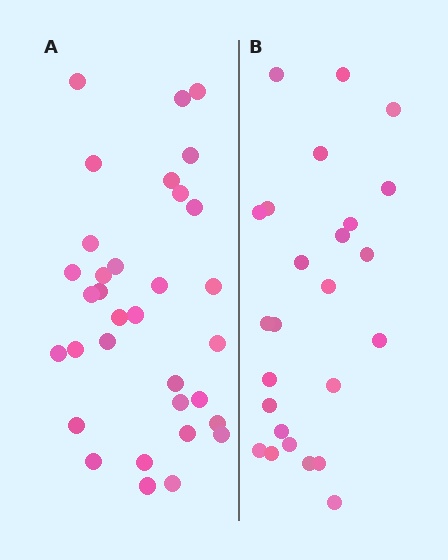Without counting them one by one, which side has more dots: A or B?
Region A (the left region) has more dots.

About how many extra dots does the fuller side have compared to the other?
Region A has roughly 8 or so more dots than region B.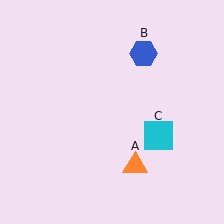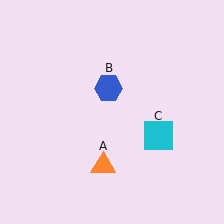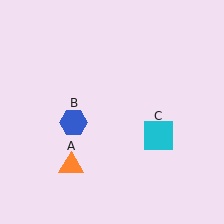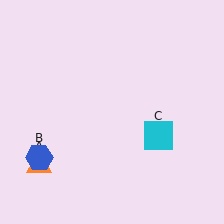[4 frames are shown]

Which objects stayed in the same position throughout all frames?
Cyan square (object C) remained stationary.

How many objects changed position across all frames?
2 objects changed position: orange triangle (object A), blue hexagon (object B).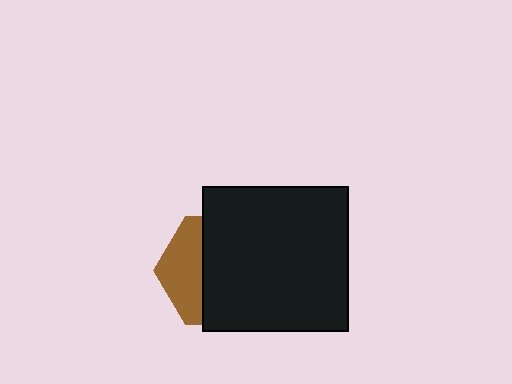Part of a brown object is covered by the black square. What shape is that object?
It is a hexagon.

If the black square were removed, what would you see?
You would see the complete brown hexagon.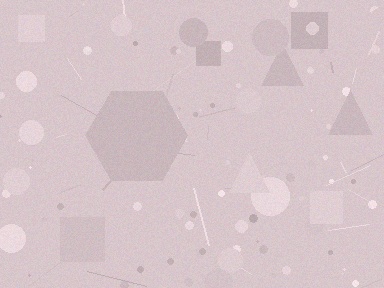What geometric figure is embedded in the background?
A hexagon is embedded in the background.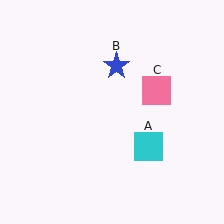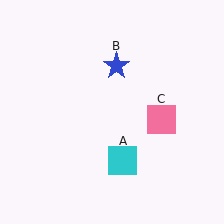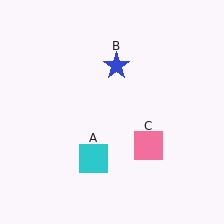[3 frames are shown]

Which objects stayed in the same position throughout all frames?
Blue star (object B) remained stationary.